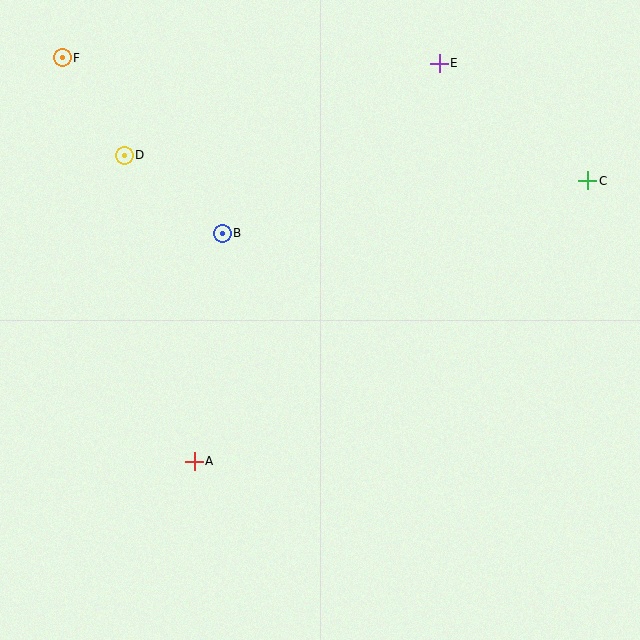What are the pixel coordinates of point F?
Point F is at (62, 58).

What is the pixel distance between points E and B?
The distance between E and B is 275 pixels.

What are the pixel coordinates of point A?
Point A is at (194, 461).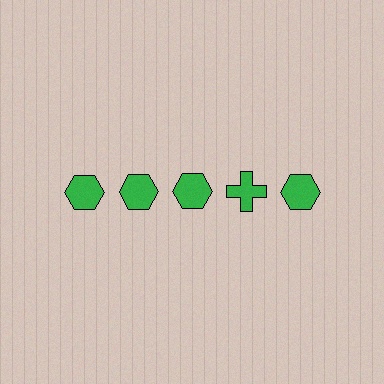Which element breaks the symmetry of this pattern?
The green cross in the top row, second from right column breaks the symmetry. All other shapes are green hexagons.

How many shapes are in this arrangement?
There are 5 shapes arranged in a grid pattern.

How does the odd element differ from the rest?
It has a different shape: cross instead of hexagon.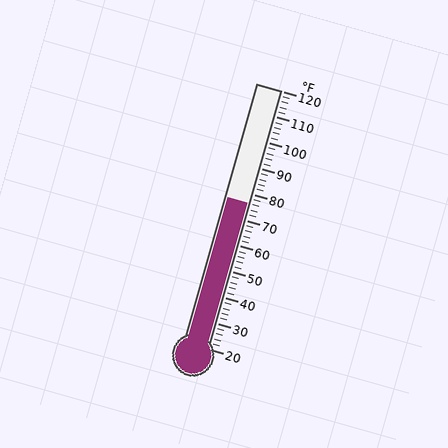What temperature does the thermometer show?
The thermometer shows approximately 76°F.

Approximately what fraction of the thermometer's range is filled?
The thermometer is filled to approximately 55% of its range.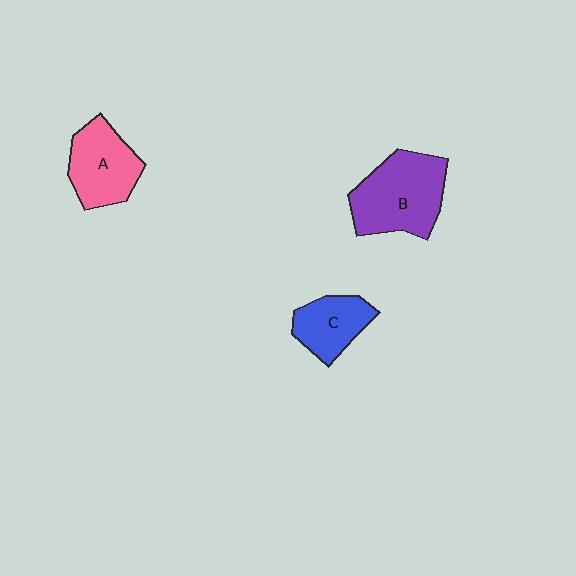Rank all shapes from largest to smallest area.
From largest to smallest: B (purple), A (pink), C (blue).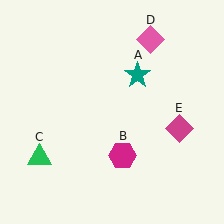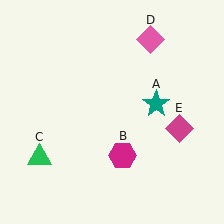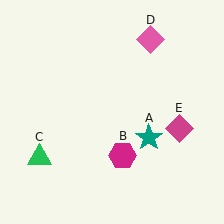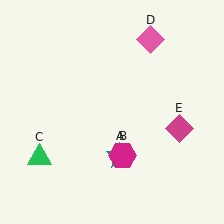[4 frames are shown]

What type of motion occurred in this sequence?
The teal star (object A) rotated clockwise around the center of the scene.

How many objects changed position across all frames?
1 object changed position: teal star (object A).